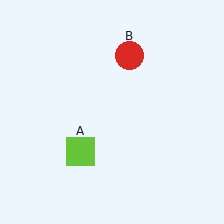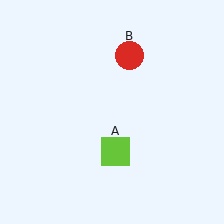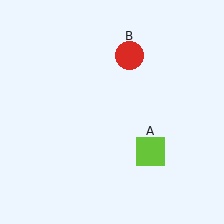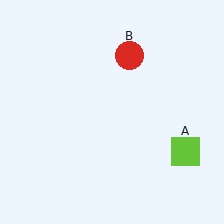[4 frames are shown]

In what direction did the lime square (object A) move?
The lime square (object A) moved right.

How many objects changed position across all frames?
1 object changed position: lime square (object A).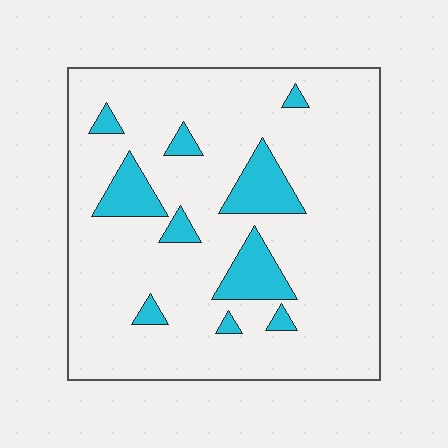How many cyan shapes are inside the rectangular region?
10.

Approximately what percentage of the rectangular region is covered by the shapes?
Approximately 15%.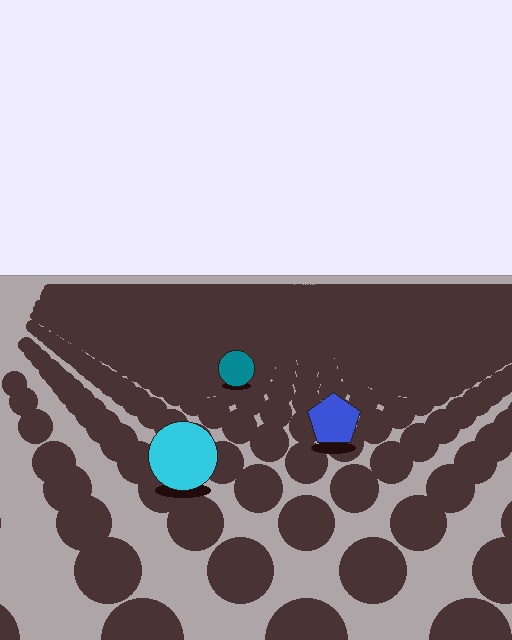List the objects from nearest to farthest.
From nearest to farthest: the cyan circle, the blue pentagon, the teal circle.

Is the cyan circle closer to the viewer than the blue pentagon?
Yes. The cyan circle is closer — you can tell from the texture gradient: the ground texture is coarser near it.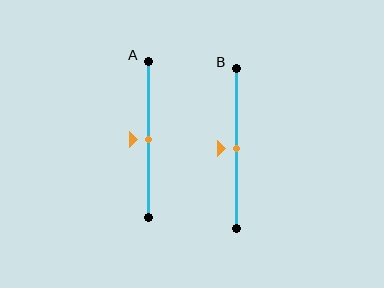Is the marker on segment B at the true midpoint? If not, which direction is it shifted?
Yes, the marker on segment B is at the true midpoint.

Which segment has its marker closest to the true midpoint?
Segment A has its marker closest to the true midpoint.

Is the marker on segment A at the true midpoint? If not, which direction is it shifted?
Yes, the marker on segment A is at the true midpoint.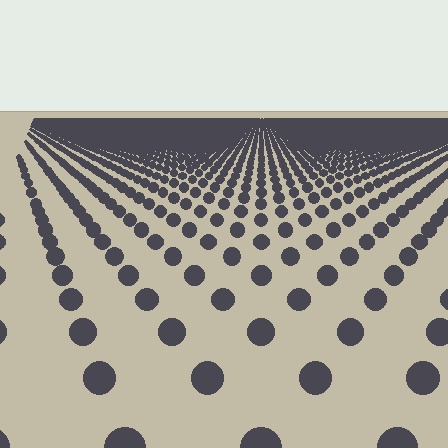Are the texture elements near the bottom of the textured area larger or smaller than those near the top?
Larger. Near the bottom, elements are closer to the viewer and appear at a bigger on-screen size.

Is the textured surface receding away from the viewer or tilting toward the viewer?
The surface is receding away from the viewer. Texture elements get smaller and denser toward the top.